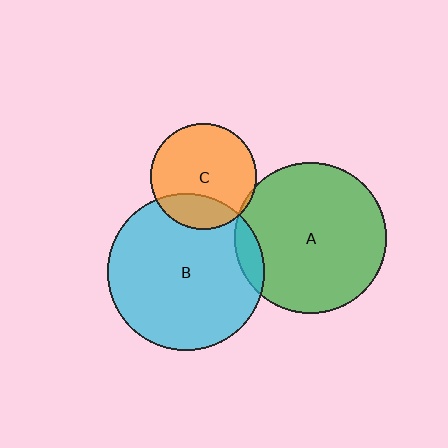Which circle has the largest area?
Circle B (cyan).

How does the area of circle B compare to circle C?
Approximately 2.2 times.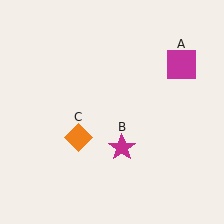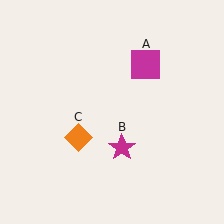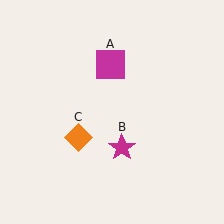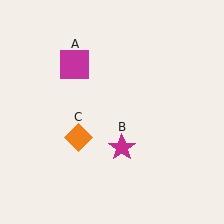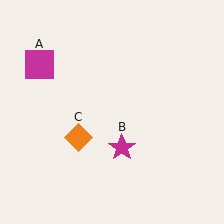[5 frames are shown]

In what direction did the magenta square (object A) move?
The magenta square (object A) moved left.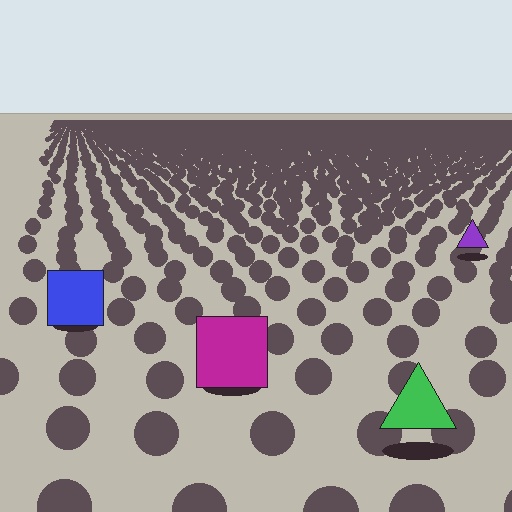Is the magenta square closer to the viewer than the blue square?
Yes. The magenta square is closer — you can tell from the texture gradient: the ground texture is coarser near it.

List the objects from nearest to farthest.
From nearest to farthest: the green triangle, the magenta square, the blue square, the purple triangle.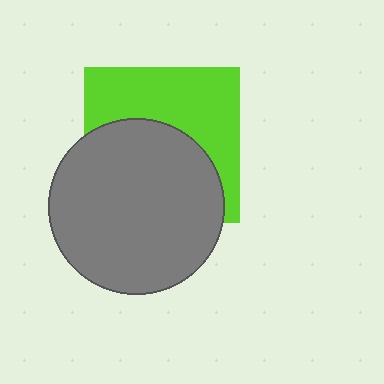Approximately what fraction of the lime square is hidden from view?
Roughly 53% of the lime square is hidden behind the gray circle.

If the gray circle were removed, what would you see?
You would see the complete lime square.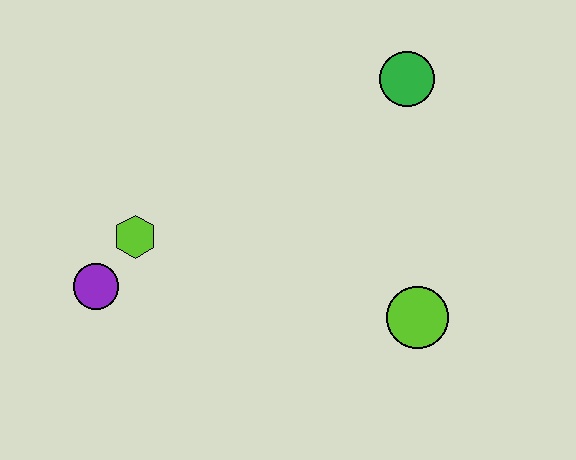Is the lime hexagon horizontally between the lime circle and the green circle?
No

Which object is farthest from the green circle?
The purple circle is farthest from the green circle.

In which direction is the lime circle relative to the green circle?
The lime circle is below the green circle.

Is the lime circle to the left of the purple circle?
No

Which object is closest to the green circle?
The lime circle is closest to the green circle.